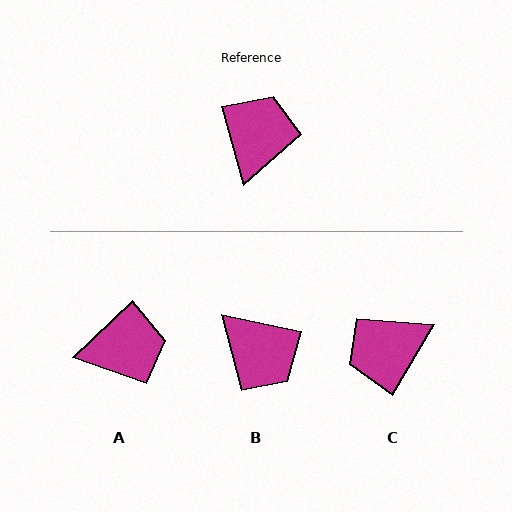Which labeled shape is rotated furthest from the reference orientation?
C, about 134 degrees away.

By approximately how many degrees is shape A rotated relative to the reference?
Approximately 61 degrees clockwise.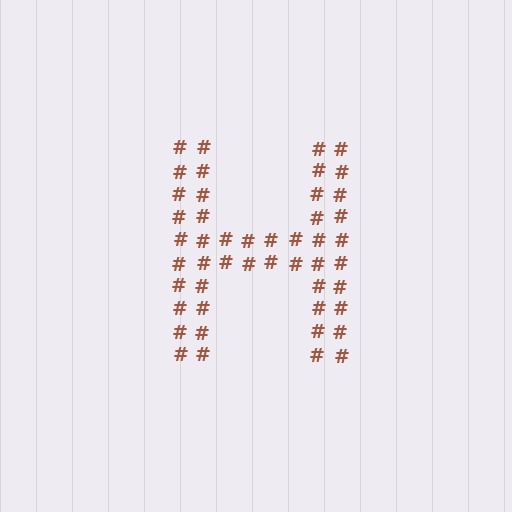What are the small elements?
The small elements are hash symbols.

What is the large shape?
The large shape is the letter H.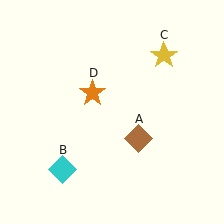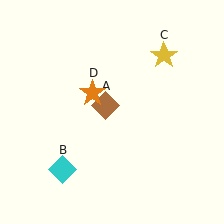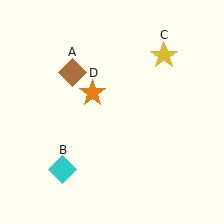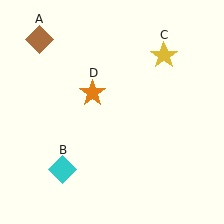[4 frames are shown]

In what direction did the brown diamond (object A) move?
The brown diamond (object A) moved up and to the left.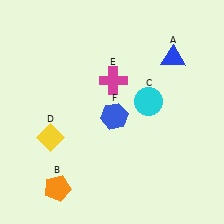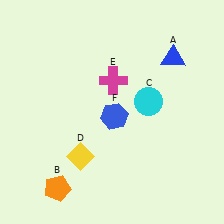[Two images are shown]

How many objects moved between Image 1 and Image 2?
1 object moved between the two images.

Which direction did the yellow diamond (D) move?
The yellow diamond (D) moved right.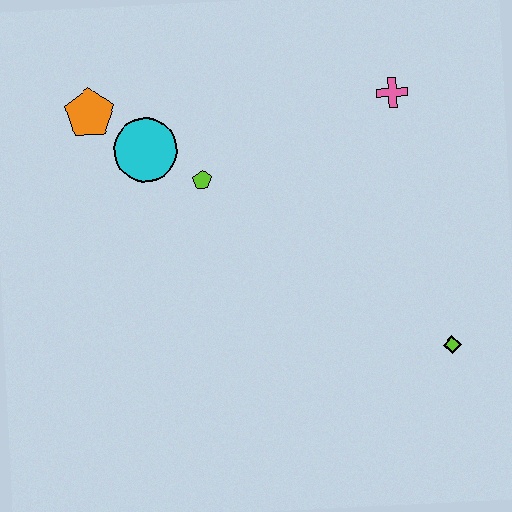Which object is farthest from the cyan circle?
The lime diamond is farthest from the cyan circle.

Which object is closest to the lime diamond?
The pink cross is closest to the lime diamond.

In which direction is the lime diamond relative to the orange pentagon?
The lime diamond is to the right of the orange pentagon.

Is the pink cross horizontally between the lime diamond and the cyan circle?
Yes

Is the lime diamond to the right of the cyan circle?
Yes